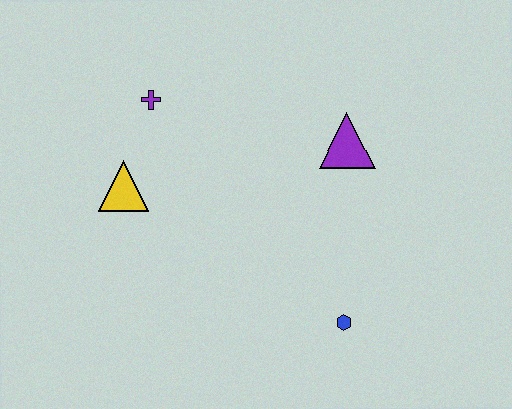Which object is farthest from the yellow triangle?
The blue hexagon is farthest from the yellow triangle.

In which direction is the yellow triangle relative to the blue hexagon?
The yellow triangle is to the left of the blue hexagon.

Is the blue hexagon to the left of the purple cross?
No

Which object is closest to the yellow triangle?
The purple cross is closest to the yellow triangle.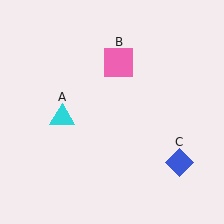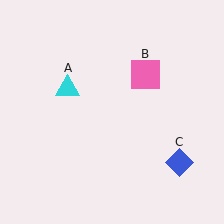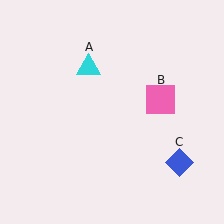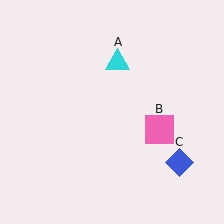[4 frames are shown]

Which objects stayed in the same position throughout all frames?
Blue diamond (object C) remained stationary.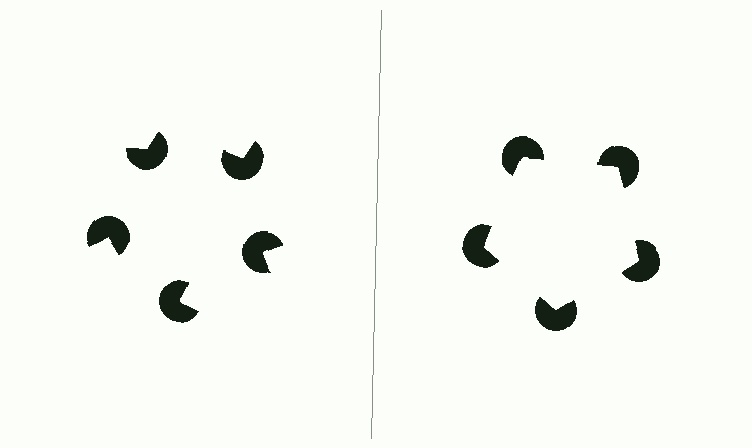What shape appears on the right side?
An illusory pentagon.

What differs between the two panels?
The pac-man discs are positioned identically on both sides; only the wedge orientations differ. On the right they align to a pentagon; on the left they are misaligned.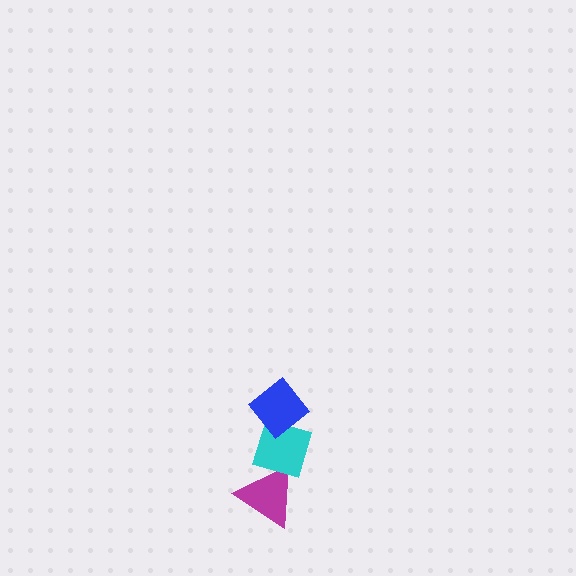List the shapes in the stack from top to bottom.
From top to bottom: the blue diamond, the cyan diamond, the magenta triangle.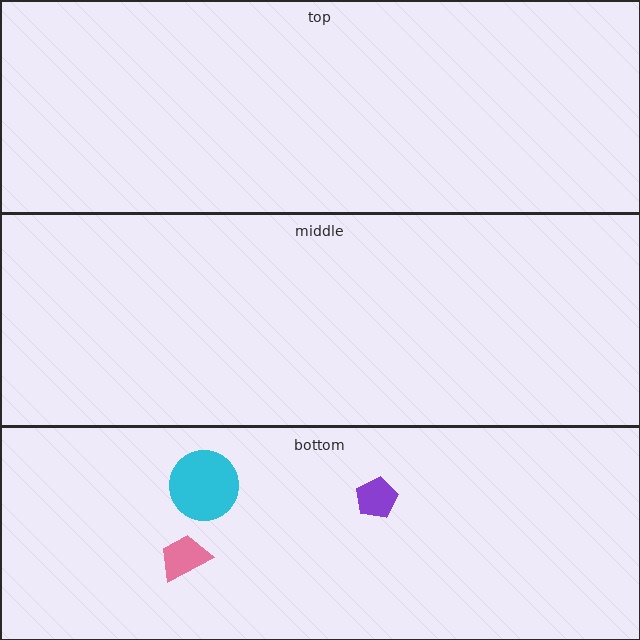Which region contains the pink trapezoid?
The bottom region.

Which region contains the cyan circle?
The bottom region.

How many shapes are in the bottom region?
3.